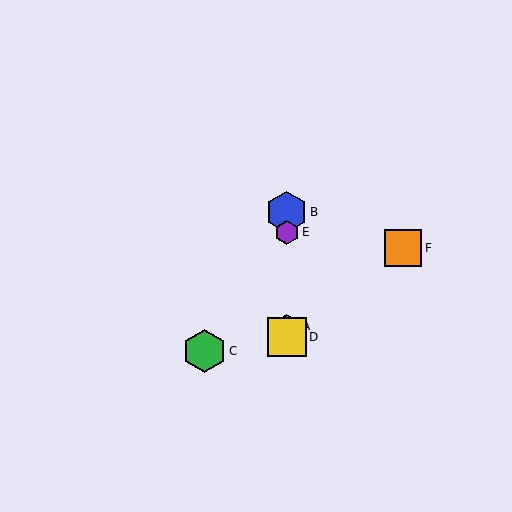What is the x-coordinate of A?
Object A is at x≈287.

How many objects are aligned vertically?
4 objects (A, B, D, E) are aligned vertically.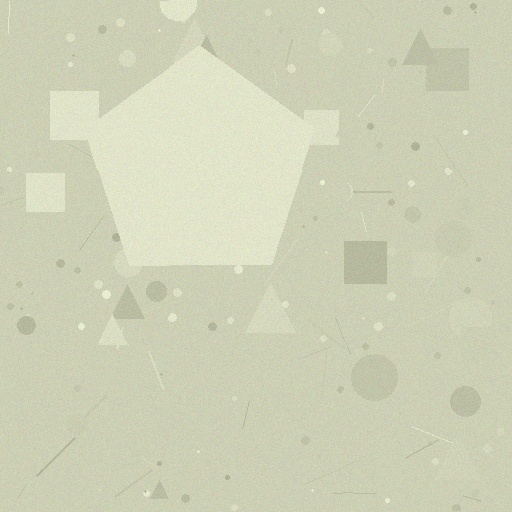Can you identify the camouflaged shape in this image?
The camouflaged shape is a pentagon.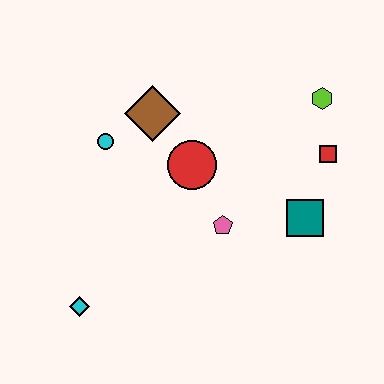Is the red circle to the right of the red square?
No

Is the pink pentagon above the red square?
No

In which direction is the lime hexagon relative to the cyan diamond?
The lime hexagon is to the right of the cyan diamond.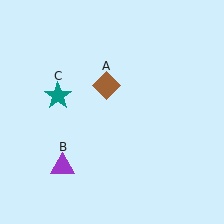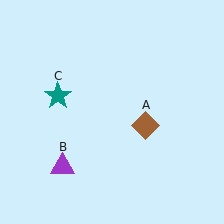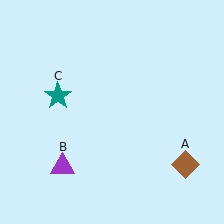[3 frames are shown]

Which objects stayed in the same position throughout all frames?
Purple triangle (object B) and teal star (object C) remained stationary.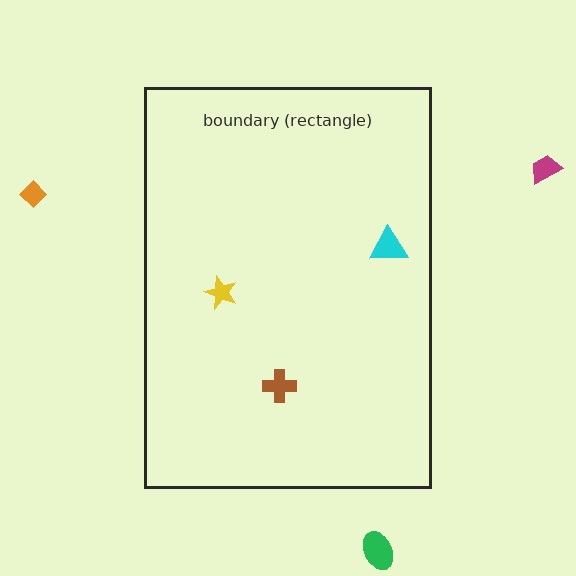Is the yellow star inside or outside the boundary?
Inside.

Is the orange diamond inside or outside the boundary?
Outside.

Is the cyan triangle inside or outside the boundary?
Inside.